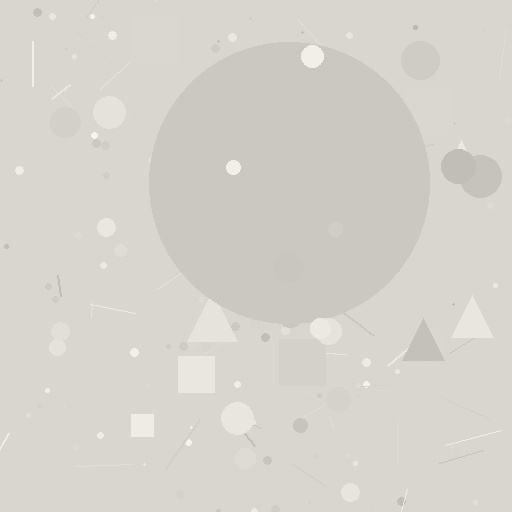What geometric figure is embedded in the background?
A circle is embedded in the background.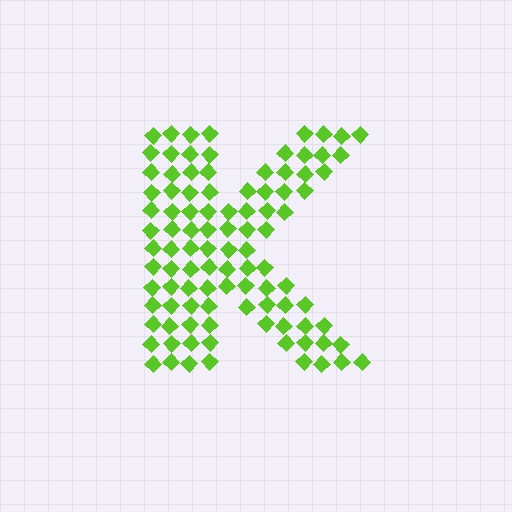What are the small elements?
The small elements are diamonds.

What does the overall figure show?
The overall figure shows the letter K.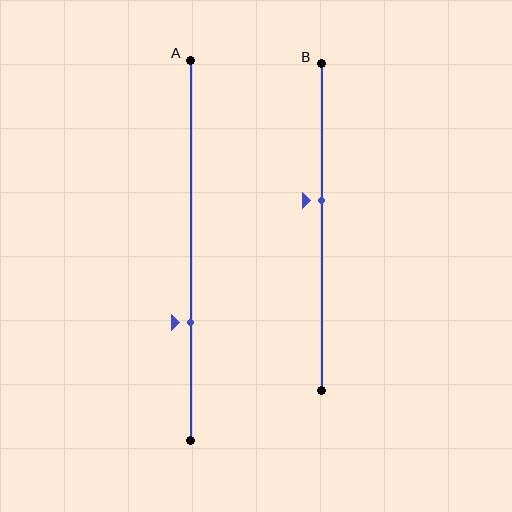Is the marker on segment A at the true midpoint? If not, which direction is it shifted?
No, the marker on segment A is shifted downward by about 19% of the segment length.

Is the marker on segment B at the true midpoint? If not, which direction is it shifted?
No, the marker on segment B is shifted upward by about 8% of the segment length.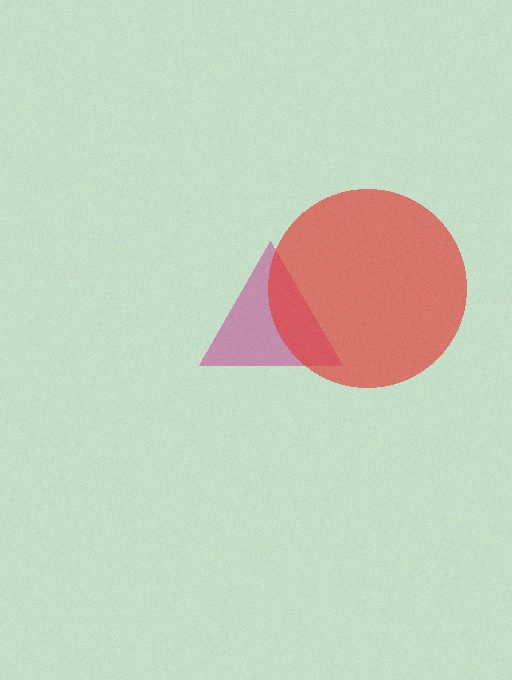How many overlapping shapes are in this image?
There are 2 overlapping shapes in the image.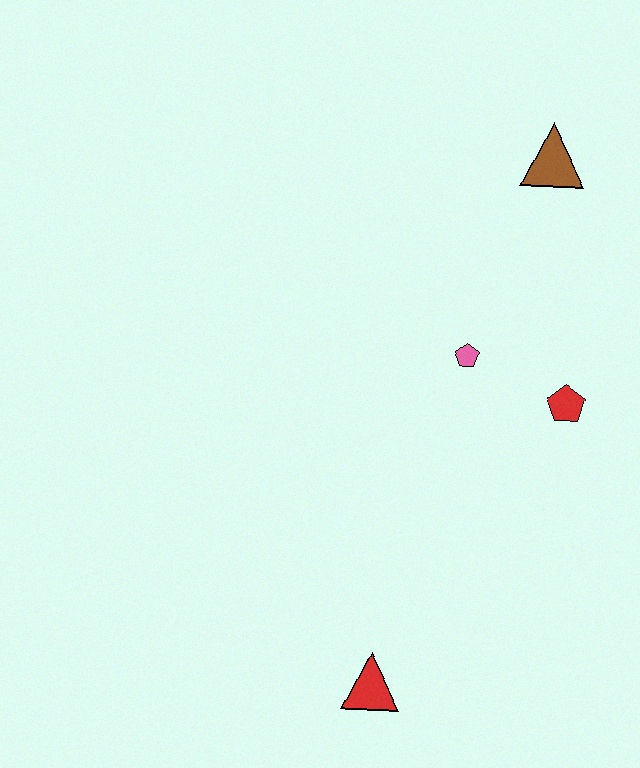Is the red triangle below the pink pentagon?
Yes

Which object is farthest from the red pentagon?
The red triangle is farthest from the red pentagon.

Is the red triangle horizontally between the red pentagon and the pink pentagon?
No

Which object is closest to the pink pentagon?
The red pentagon is closest to the pink pentagon.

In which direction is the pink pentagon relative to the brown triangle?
The pink pentagon is below the brown triangle.